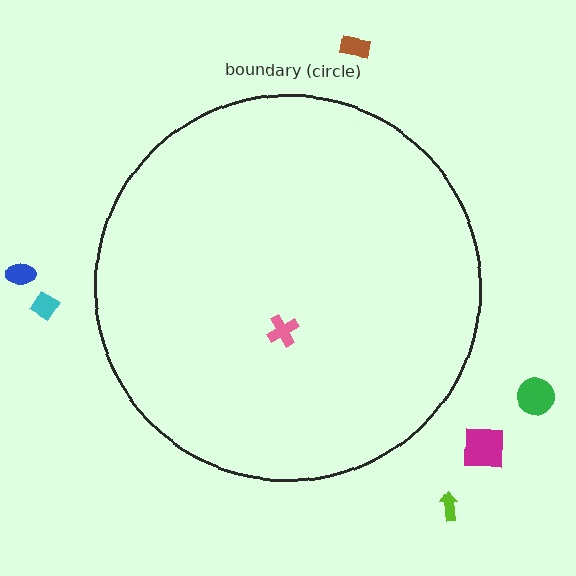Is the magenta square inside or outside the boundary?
Outside.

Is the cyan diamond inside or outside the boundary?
Outside.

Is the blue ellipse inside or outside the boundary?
Outside.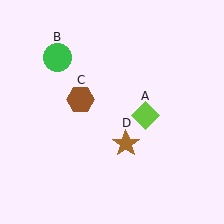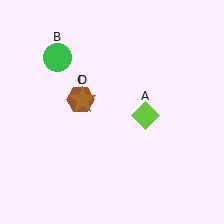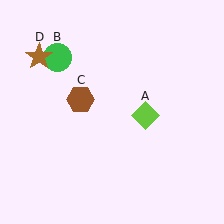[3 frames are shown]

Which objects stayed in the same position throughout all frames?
Lime diamond (object A) and green circle (object B) and brown hexagon (object C) remained stationary.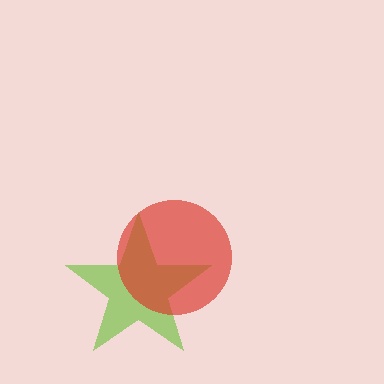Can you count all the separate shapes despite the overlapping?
Yes, there are 2 separate shapes.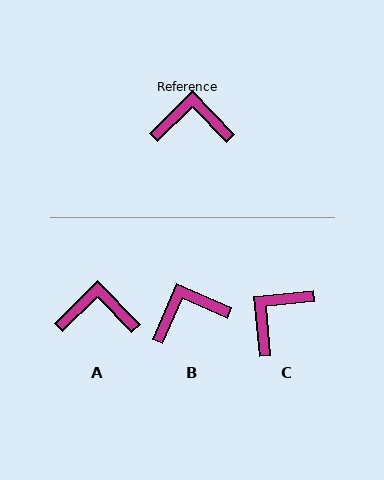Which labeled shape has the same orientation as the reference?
A.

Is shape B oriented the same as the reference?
No, it is off by about 22 degrees.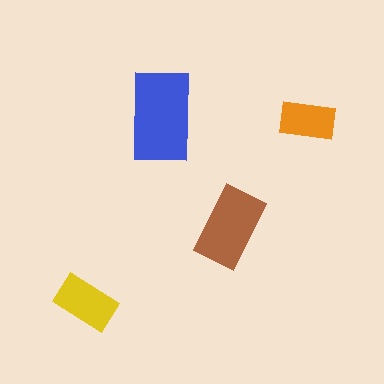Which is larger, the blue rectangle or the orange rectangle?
The blue one.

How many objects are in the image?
There are 4 objects in the image.